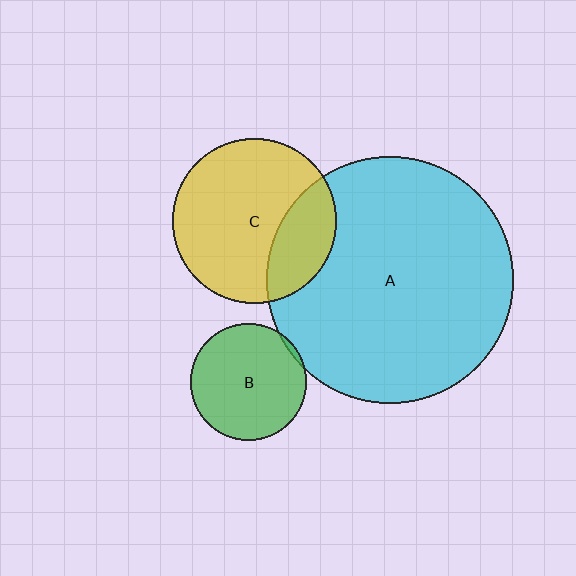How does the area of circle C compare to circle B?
Approximately 2.0 times.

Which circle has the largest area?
Circle A (cyan).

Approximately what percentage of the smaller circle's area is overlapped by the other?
Approximately 5%.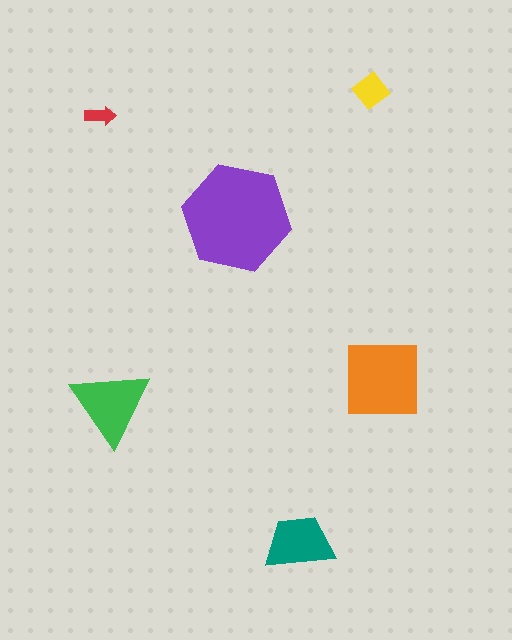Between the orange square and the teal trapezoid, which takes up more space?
The orange square.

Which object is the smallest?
The red arrow.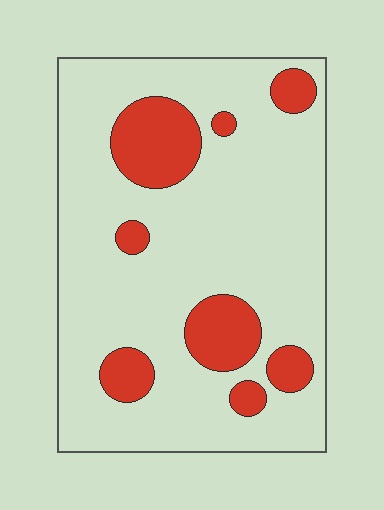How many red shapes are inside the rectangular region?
8.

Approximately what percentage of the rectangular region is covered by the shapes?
Approximately 20%.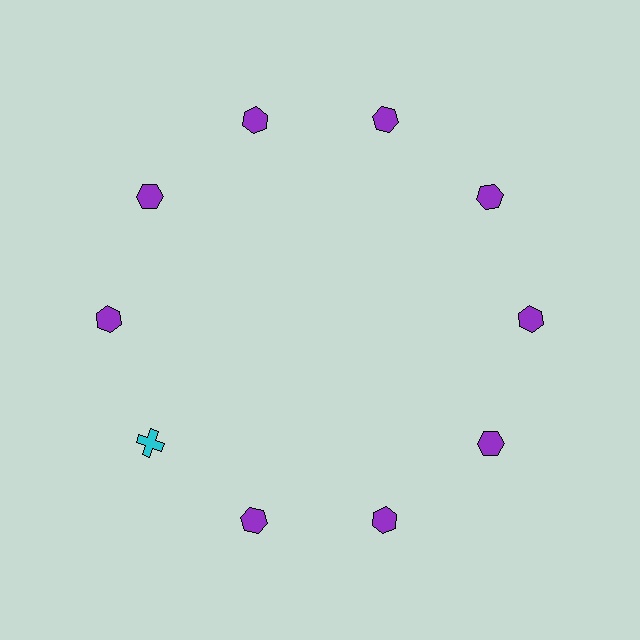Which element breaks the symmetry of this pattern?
The cyan cross at roughly the 8 o'clock position breaks the symmetry. All other shapes are purple hexagons.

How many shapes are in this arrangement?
There are 10 shapes arranged in a ring pattern.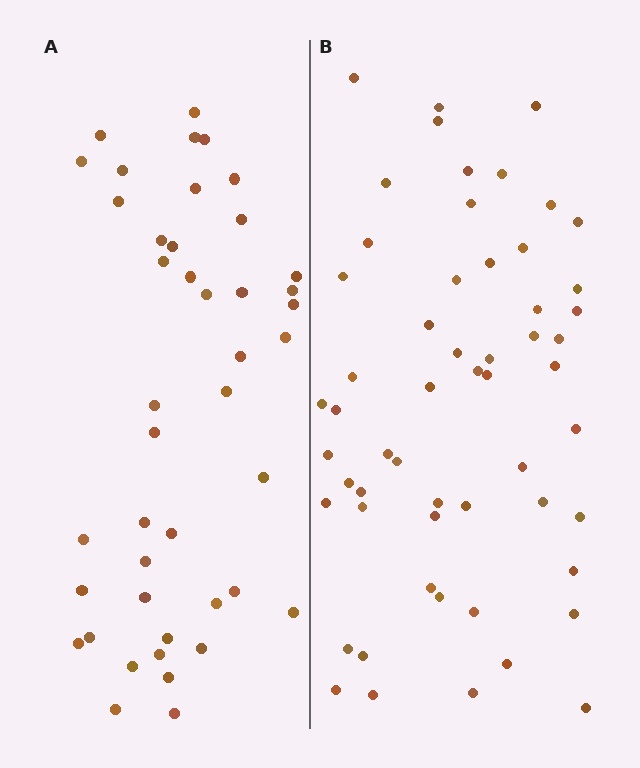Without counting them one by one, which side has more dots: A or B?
Region B (the right region) has more dots.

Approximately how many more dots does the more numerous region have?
Region B has approximately 15 more dots than region A.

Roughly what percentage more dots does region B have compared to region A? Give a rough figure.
About 30% more.